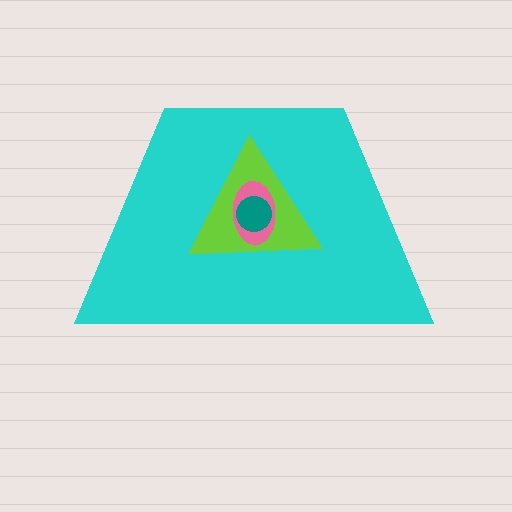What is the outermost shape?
The cyan trapezoid.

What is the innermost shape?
The teal circle.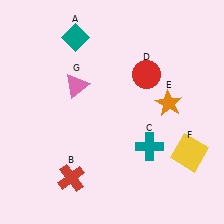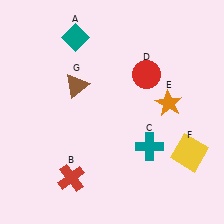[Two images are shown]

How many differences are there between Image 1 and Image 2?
There is 1 difference between the two images.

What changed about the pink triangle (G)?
In Image 1, G is pink. In Image 2, it changed to brown.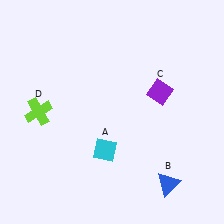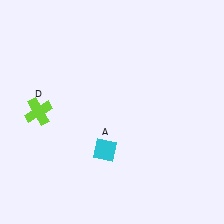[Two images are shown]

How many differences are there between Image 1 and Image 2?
There are 2 differences between the two images.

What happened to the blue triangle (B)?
The blue triangle (B) was removed in Image 2. It was in the bottom-right area of Image 1.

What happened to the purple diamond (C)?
The purple diamond (C) was removed in Image 2. It was in the top-right area of Image 1.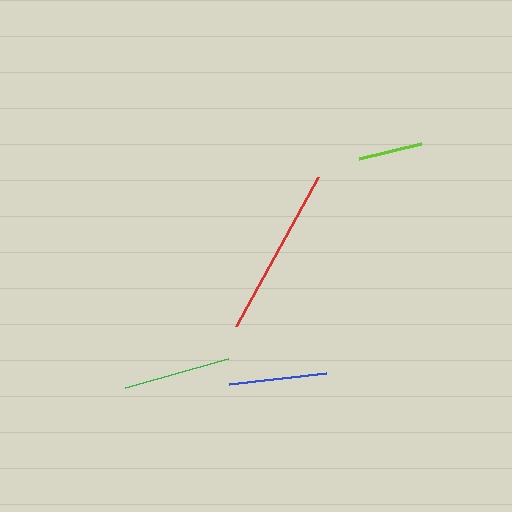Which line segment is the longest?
The red line is the longest at approximately 170 pixels.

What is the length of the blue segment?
The blue segment is approximately 97 pixels long.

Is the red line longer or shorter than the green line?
The red line is longer than the green line.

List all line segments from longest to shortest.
From longest to shortest: red, green, blue, lime.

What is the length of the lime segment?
The lime segment is approximately 64 pixels long.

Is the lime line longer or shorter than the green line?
The green line is longer than the lime line.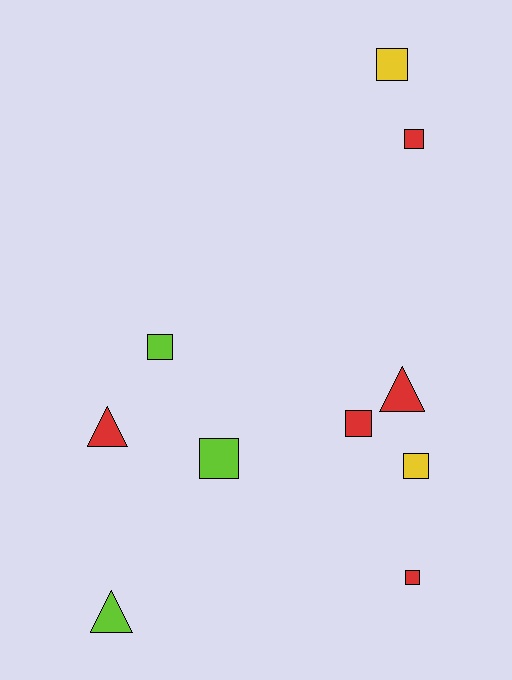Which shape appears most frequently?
Square, with 7 objects.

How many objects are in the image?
There are 10 objects.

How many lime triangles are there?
There is 1 lime triangle.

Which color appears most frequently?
Red, with 5 objects.